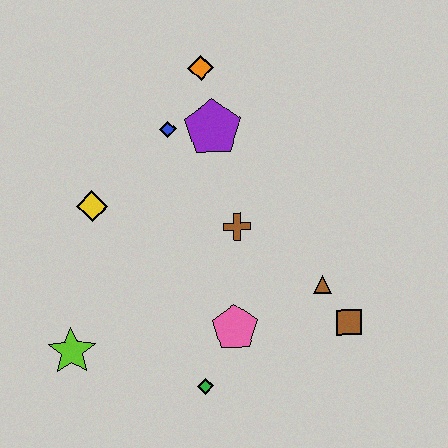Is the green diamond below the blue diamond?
Yes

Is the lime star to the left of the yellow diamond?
Yes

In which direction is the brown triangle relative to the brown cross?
The brown triangle is to the right of the brown cross.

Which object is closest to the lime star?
The green diamond is closest to the lime star.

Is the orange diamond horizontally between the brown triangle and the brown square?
No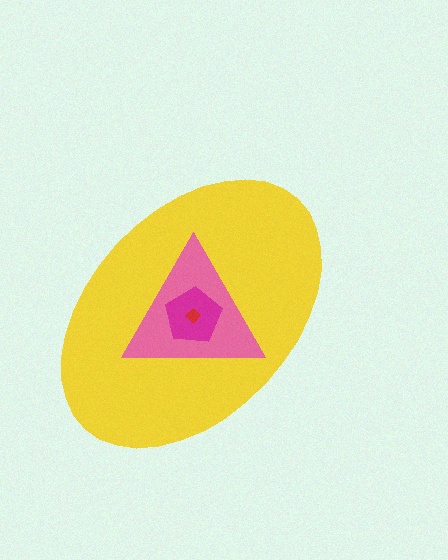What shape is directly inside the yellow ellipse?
The pink triangle.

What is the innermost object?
The red diamond.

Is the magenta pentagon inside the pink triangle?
Yes.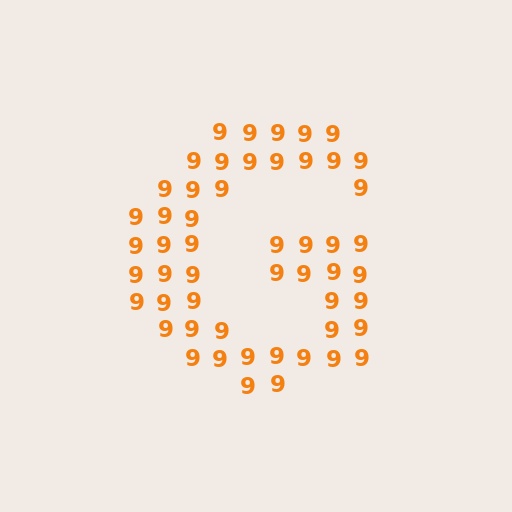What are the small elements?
The small elements are digit 9's.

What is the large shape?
The large shape is the letter G.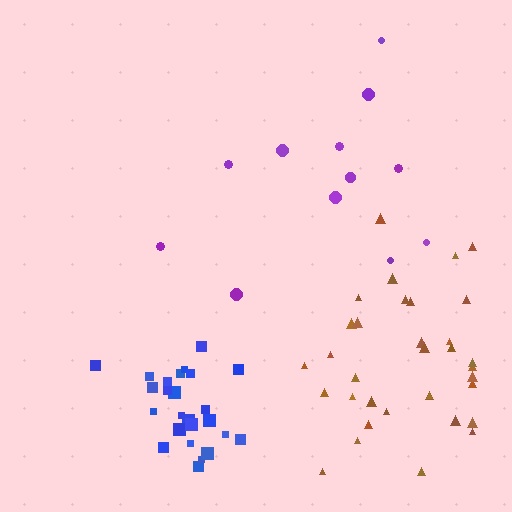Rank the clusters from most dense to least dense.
blue, brown, purple.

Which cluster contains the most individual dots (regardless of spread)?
Brown (34).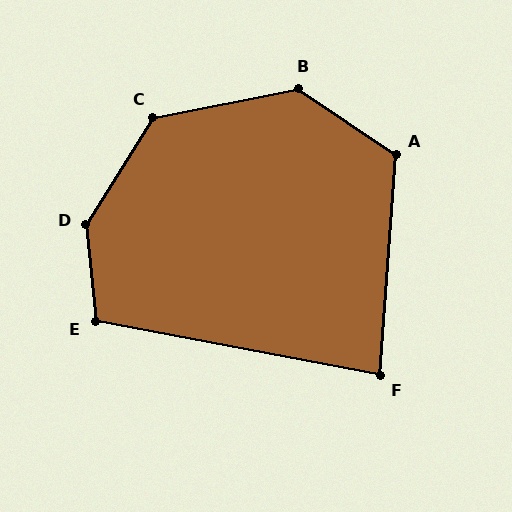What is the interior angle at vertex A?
Approximately 120 degrees (obtuse).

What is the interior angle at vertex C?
Approximately 133 degrees (obtuse).